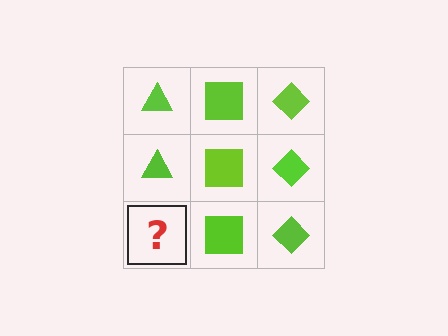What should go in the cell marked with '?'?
The missing cell should contain a lime triangle.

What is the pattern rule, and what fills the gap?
The rule is that each column has a consistent shape. The gap should be filled with a lime triangle.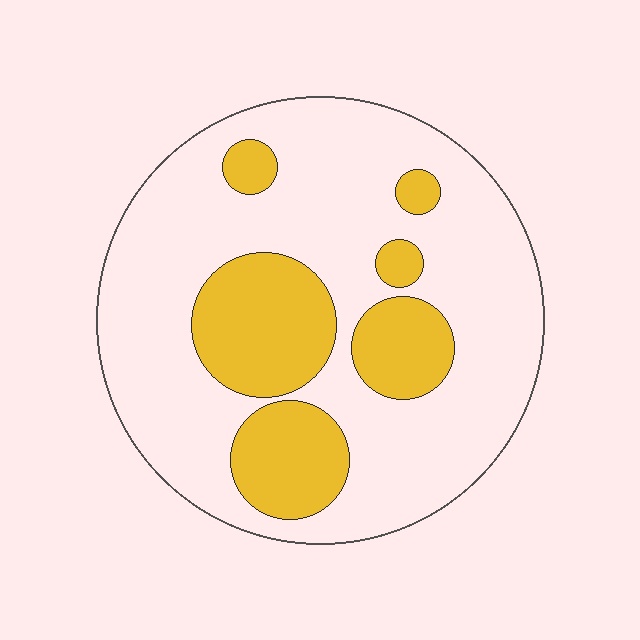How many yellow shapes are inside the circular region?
6.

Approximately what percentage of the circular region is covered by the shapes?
Approximately 25%.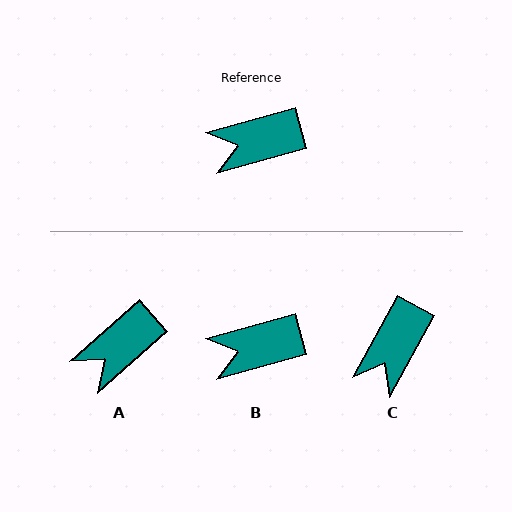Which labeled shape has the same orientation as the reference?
B.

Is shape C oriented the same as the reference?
No, it is off by about 46 degrees.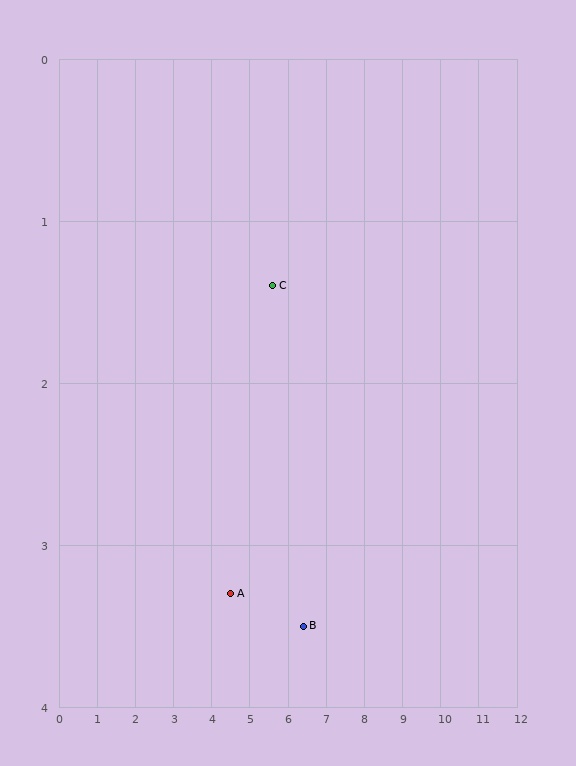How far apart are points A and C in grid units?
Points A and C are about 2.2 grid units apart.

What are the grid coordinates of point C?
Point C is at approximately (5.6, 1.4).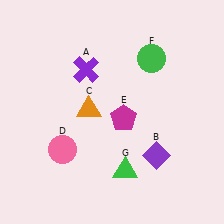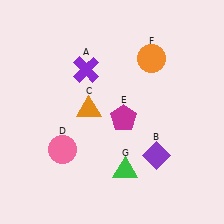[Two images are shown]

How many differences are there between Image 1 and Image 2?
There is 1 difference between the two images.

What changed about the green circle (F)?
In Image 1, F is green. In Image 2, it changed to orange.